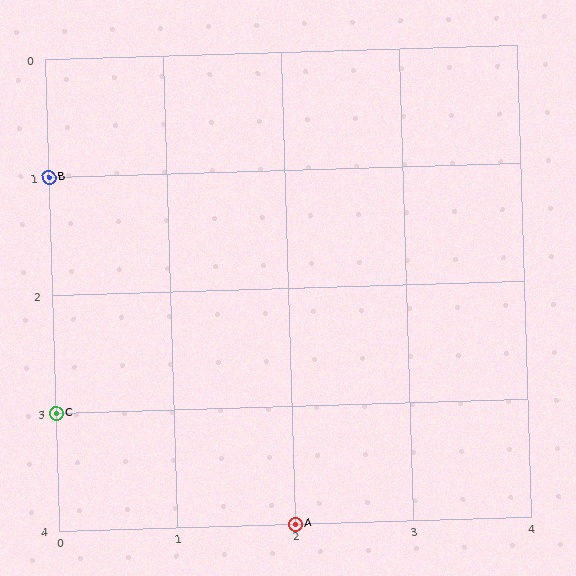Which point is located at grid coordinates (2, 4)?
Point A is at (2, 4).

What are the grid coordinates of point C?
Point C is at grid coordinates (0, 3).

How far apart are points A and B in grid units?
Points A and B are 2 columns and 3 rows apart (about 3.6 grid units diagonally).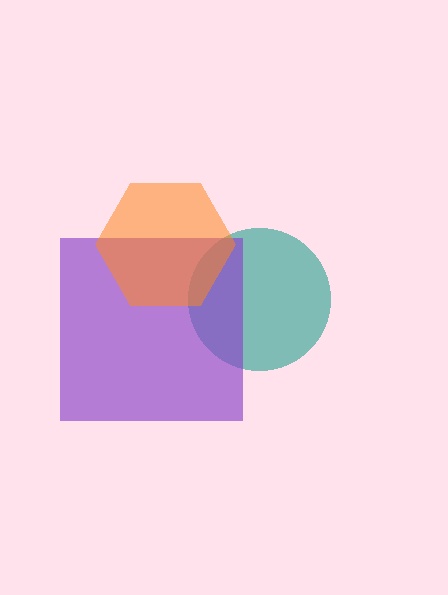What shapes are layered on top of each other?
The layered shapes are: a teal circle, a purple square, an orange hexagon.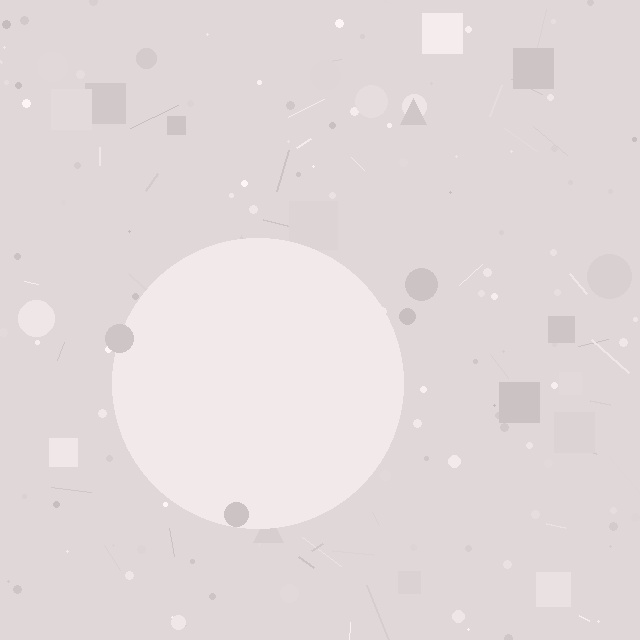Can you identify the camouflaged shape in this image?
The camouflaged shape is a circle.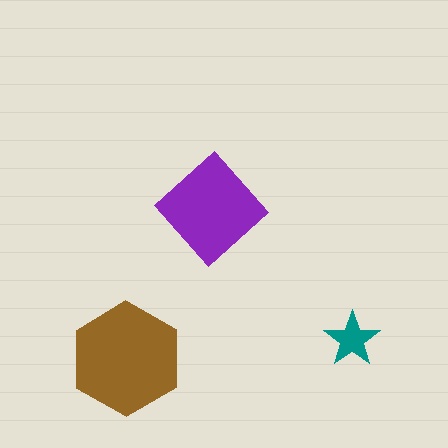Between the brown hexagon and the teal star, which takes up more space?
The brown hexagon.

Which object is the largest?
The brown hexagon.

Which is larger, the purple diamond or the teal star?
The purple diamond.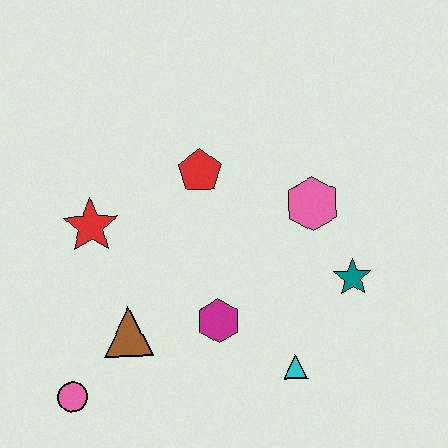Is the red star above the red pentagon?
No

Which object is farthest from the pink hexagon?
The pink circle is farthest from the pink hexagon.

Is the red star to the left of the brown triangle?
Yes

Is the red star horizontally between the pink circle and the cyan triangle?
Yes